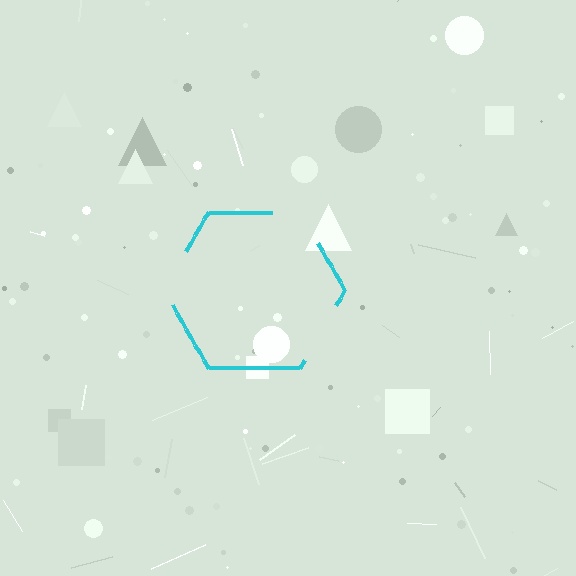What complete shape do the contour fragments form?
The contour fragments form a hexagon.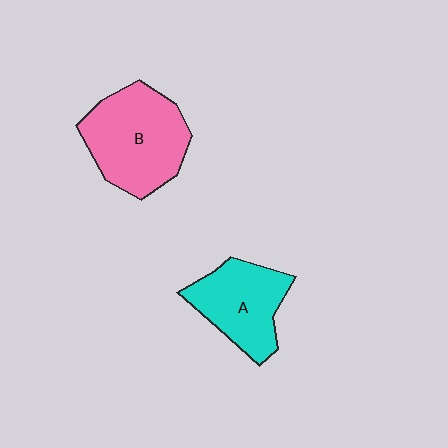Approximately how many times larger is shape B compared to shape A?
Approximately 1.3 times.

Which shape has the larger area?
Shape B (pink).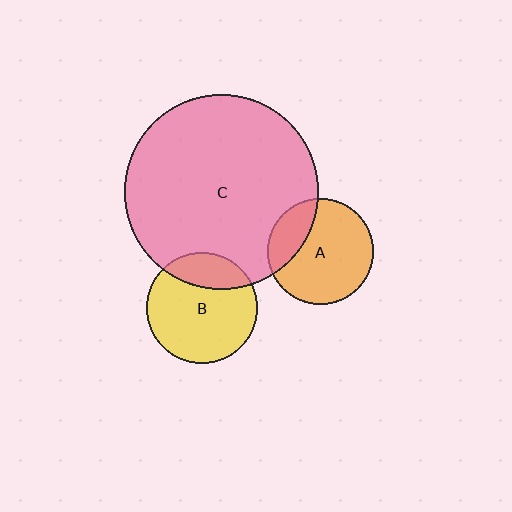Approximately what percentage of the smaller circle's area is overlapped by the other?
Approximately 25%.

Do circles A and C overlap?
Yes.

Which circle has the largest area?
Circle C (pink).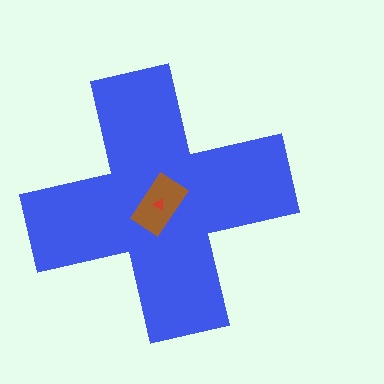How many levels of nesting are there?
3.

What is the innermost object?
The red triangle.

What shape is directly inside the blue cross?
The brown rectangle.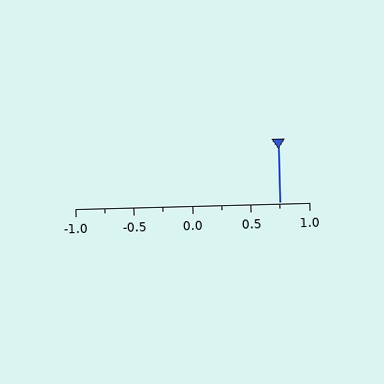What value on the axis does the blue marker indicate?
The marker indicates approximately 0.75.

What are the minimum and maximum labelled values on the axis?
The axis runs from -1.0 to 1.0.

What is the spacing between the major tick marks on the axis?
The major ticks are spaced 0.5 apart.